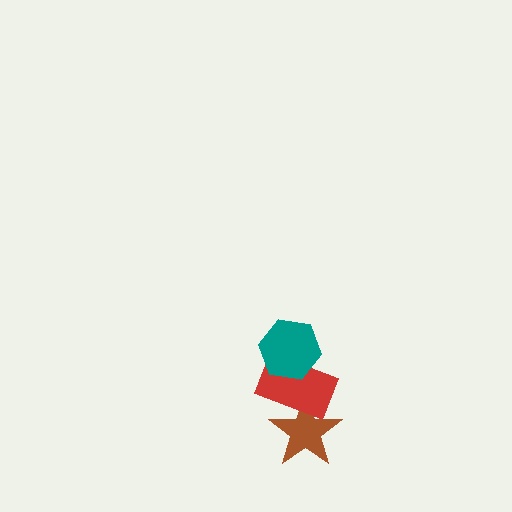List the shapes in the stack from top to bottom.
From top to bottom: the teal hexagon, the red rectangle, the brown star.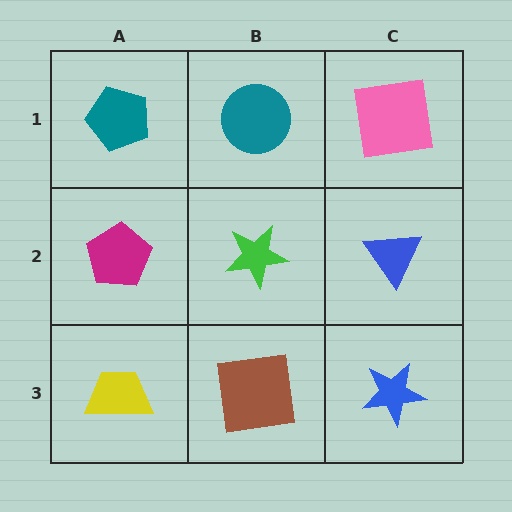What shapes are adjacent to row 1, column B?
A green star (row 2, column B), a teal pentagon (row 1, column A), a pink square (row 1, column C).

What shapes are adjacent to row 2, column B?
A teal circle (row 1, column B), a brown square (row 3, column B), a magenta pentagon (row 2, column A), a blue triangle (row 2, column C).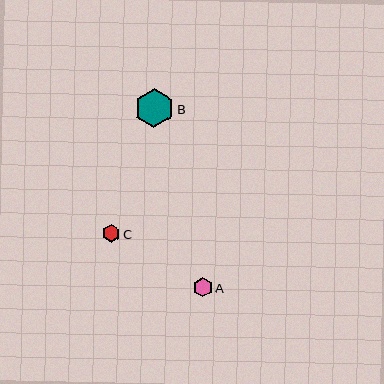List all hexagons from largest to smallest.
From largest to smallest: B, A, C.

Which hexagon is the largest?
Hexagon B is the largest with a size of approximately 39 pixels.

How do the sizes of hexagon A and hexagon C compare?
Hexagon A and hexagon C are approximately the same size.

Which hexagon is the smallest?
Hexagon C is the smallest with a size of approximately 18 pixels.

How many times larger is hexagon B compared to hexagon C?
Hexagon B is approximately 2.2 times the size of hexagon C.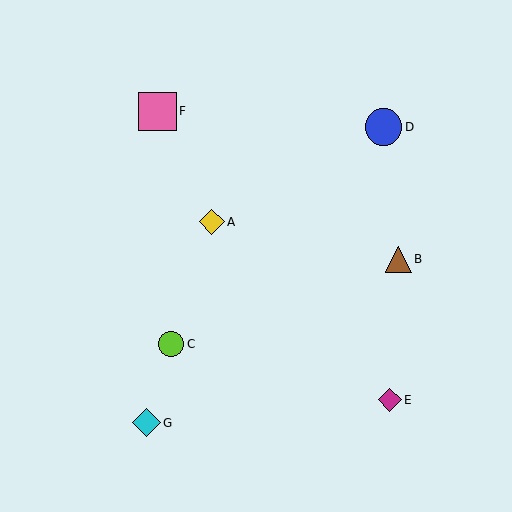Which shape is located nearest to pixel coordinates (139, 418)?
The cyan diamond (labeled G) at (146, 423) is nearest to that location.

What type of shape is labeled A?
Shape A is a yellow diamond.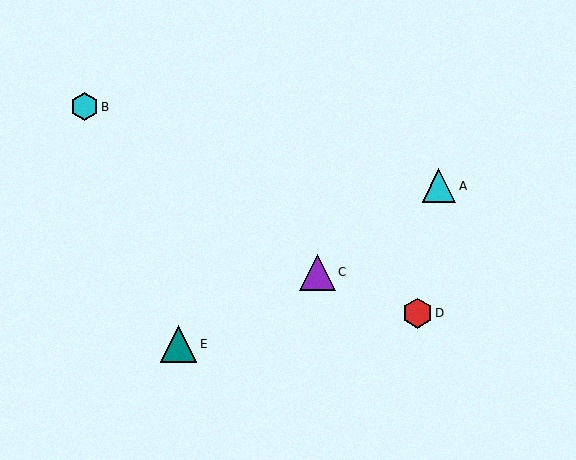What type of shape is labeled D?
Shape D is a red hexagon.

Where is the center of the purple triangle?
The center of the purple triangle is at (317, 272).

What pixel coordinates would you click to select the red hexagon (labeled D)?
Click at (417, 313) to select the red hexagon D.